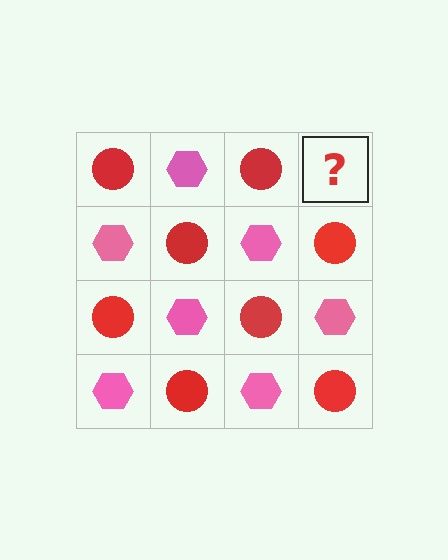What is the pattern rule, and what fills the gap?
The rule is that it alternates red circle and pink hexagon in a checkerboard pattern. The gap should be filled with a pink hexagon.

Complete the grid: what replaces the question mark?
The question mark should be replaced with a pink hexagon.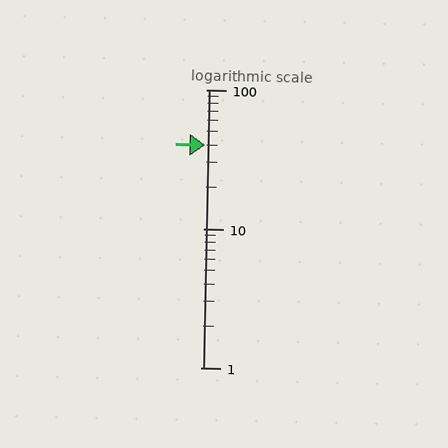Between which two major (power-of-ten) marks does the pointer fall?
The pointer is between 10 and 100.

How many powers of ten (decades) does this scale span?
The scale spans 2 decades, from 1 to 100.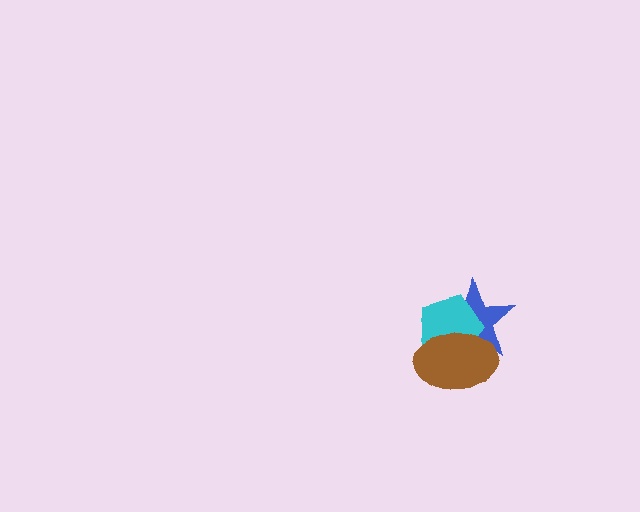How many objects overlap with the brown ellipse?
2 objects overlap with the brown ellipse.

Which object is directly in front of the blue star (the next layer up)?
The cyan pentagon is directly in front of the blue star.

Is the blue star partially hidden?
Yes, it is partially covered by another shape.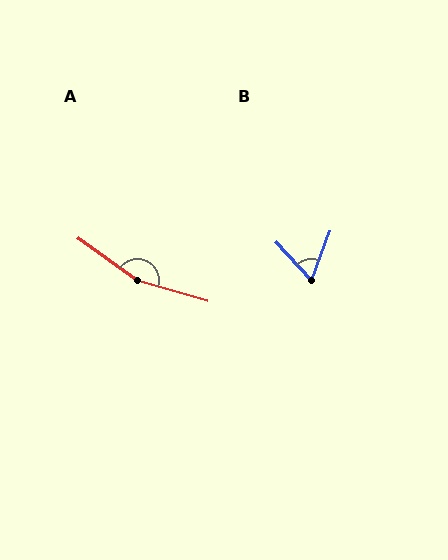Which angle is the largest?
A, at approximately 160 degrees.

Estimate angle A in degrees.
Approximately 160 degrees.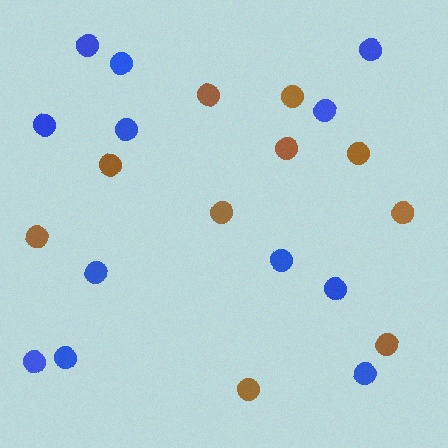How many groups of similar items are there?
There are 2 groups: one group of blue circles (12) and one group of brown circles (10).